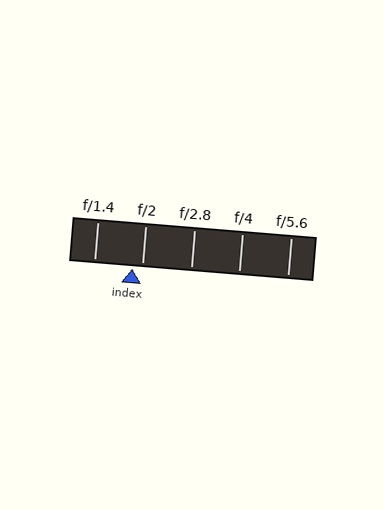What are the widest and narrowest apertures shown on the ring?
The widest aperture shown is f/1.4 and the narrowest is f/5.6.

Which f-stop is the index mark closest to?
The index mark is closest to f/2.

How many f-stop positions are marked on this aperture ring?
There are 5 f-stop positions marked.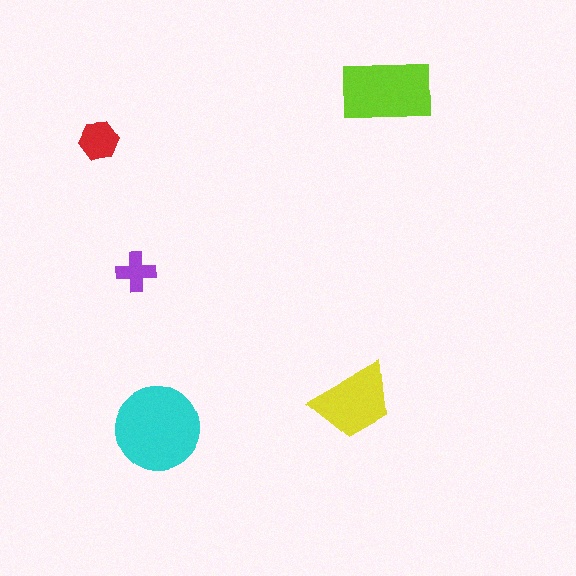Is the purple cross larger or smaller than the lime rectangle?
Smaller.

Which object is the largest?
The cyan circle.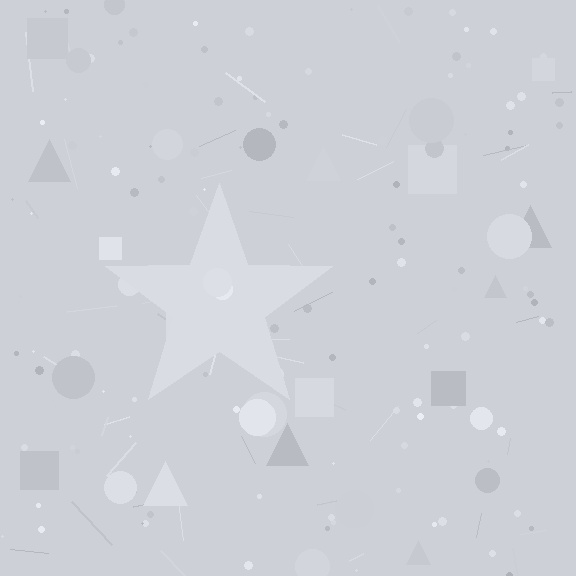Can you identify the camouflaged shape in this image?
The camouflaged shape is a star.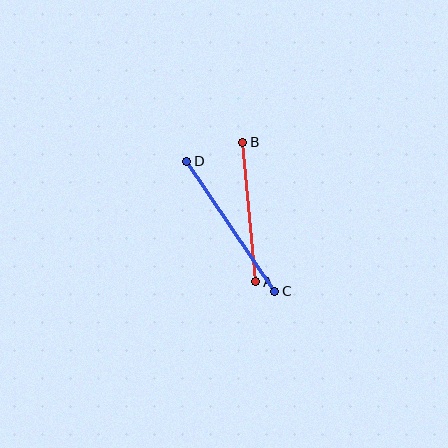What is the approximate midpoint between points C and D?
The midpoint is at approximately (231, 226) pixels.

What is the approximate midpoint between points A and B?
The midpoint is at approximately (249, 212) pixels.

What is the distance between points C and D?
The distance is approximately 157 pixels.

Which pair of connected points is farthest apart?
Points C and D are farthest apart.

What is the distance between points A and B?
The distance is approximately 141 pixels.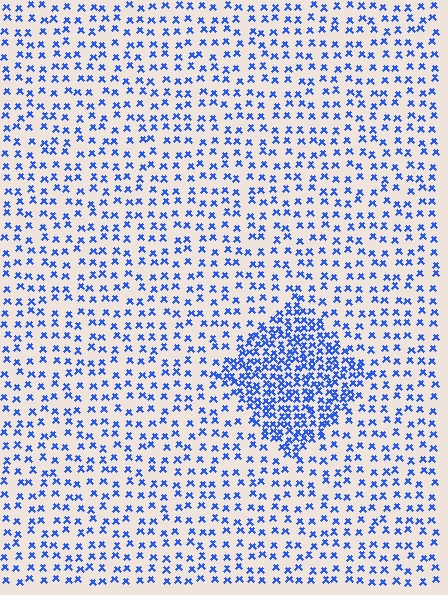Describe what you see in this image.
The image contains small blue elements arranged at two different densities. A diamond-shaped region is visible where the elements are more densely packed than the surrounding area.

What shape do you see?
I see a diamond.